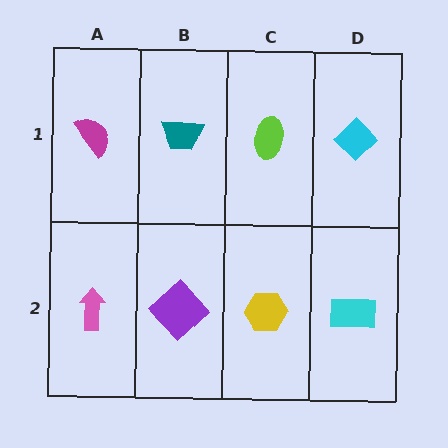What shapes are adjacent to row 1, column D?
A cyan rectangle (row 2, column D), a lime ellipse (row 1, column C).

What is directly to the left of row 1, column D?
A lime ellipse.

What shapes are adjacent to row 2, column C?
A lime ellipse (row 1, column C), a purple diamond (row 2, column B), a cyan rectangle (row 2, column D).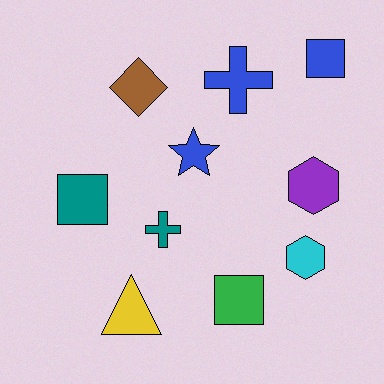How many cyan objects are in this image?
There is 1 cyan object.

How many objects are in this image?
There are 10 objects.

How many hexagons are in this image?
There are 2 hexagons.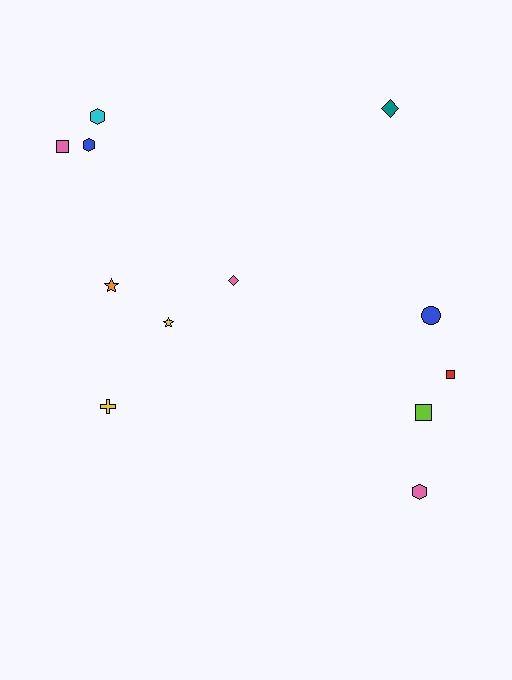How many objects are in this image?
There are 12 objects.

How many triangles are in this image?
There are no triangles.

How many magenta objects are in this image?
There are no magenta objects.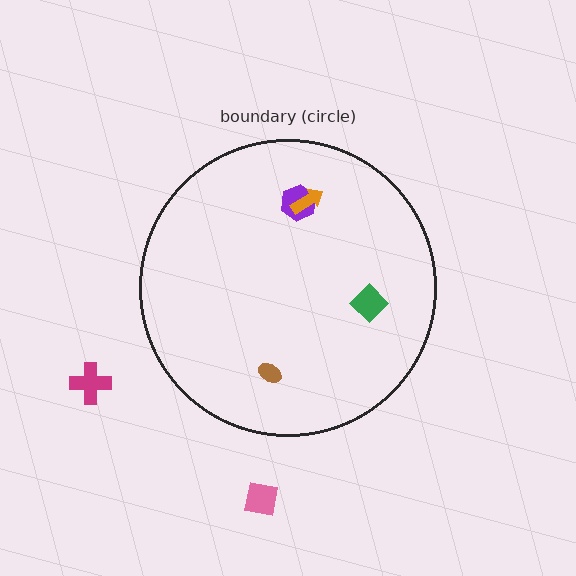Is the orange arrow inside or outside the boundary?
Inside.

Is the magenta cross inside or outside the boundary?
Outside.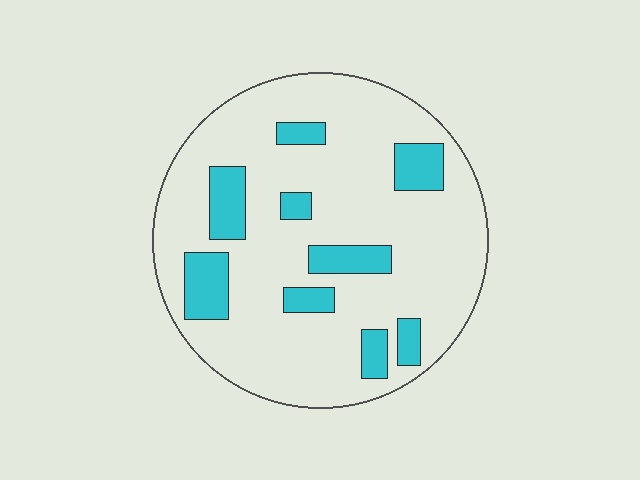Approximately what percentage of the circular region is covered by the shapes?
Approximately 20%.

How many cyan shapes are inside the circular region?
9.